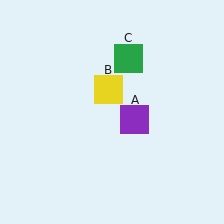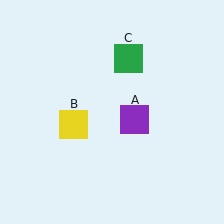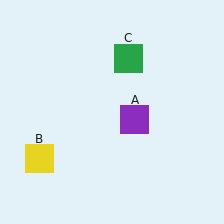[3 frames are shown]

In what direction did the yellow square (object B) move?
The yellow square (object B) moved down and to the left.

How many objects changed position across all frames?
1 object changed position: yellow square (object B).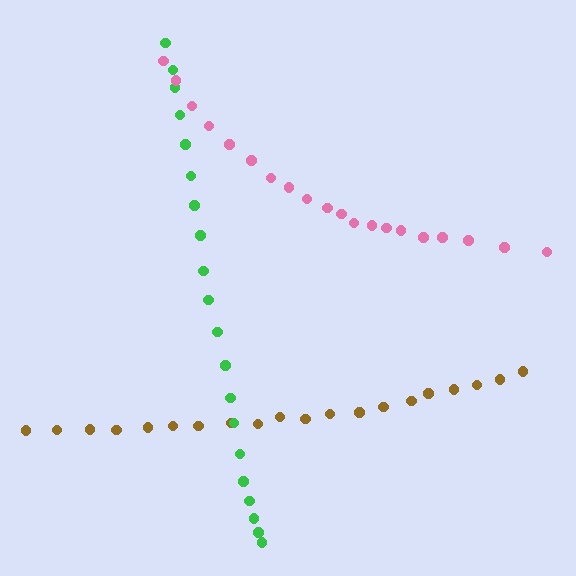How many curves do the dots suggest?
There are 3 distinct paths.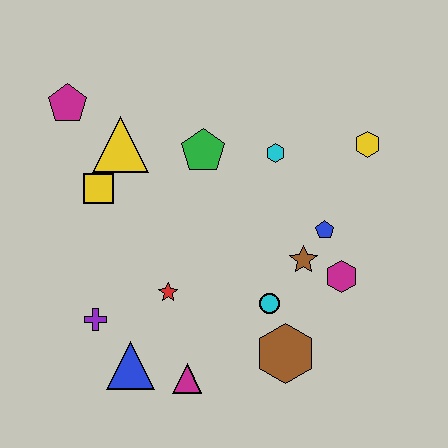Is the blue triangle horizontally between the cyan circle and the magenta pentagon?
Yes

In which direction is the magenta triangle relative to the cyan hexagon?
The magenta triangle is below the cyan hexagon.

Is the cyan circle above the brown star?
No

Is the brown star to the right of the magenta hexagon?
No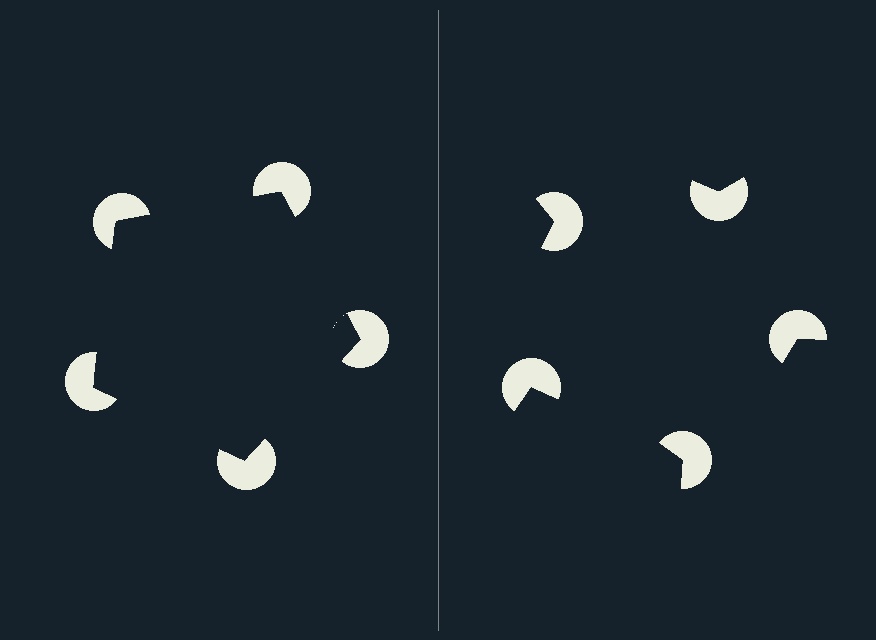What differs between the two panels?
The pac-man discs are positioned identically on both sides; only the wedge orientations differ. On the left they align to a pentagon; on the right they are misaligned.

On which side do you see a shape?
An illusory pentagon appears on the left side. On the right side the wedge cuts are rotated, so no coherent shape forms.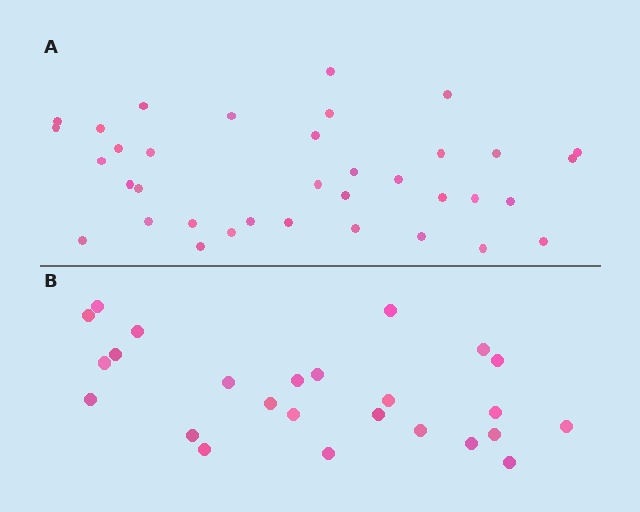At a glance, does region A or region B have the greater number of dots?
Region A (the top region) has more dots.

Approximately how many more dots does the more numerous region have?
Region A has roughly 12 or so more dots than region B.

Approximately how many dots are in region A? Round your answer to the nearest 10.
About 40 dots. (The exact count is 36, which rounds to 40.)